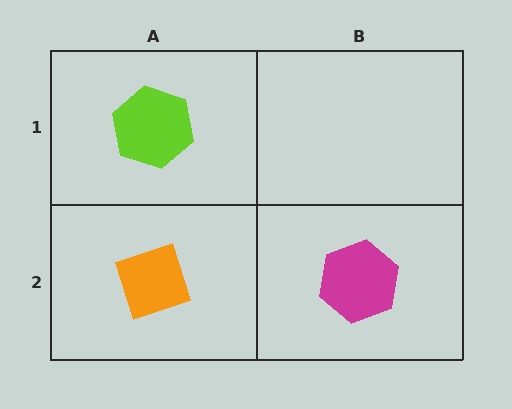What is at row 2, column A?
An orange diamond.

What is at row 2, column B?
A magenta hexagon.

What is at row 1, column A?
A lime hexagon.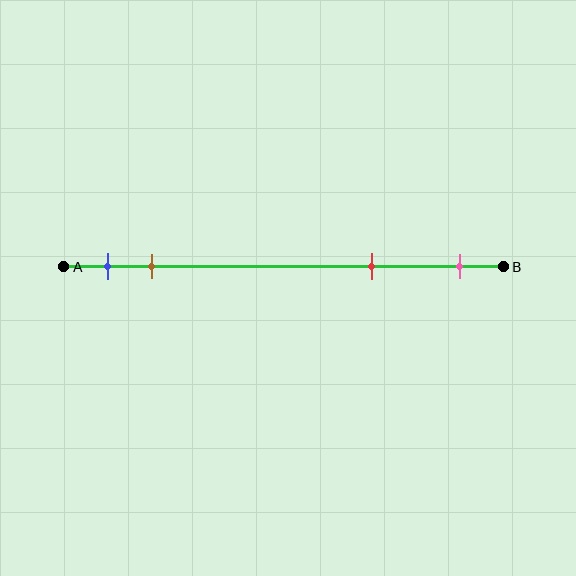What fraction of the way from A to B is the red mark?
The red mark is approximately 70% (0.7) of the way from A to B.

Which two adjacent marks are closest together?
The blue and brown marks are the closest adjacent pair.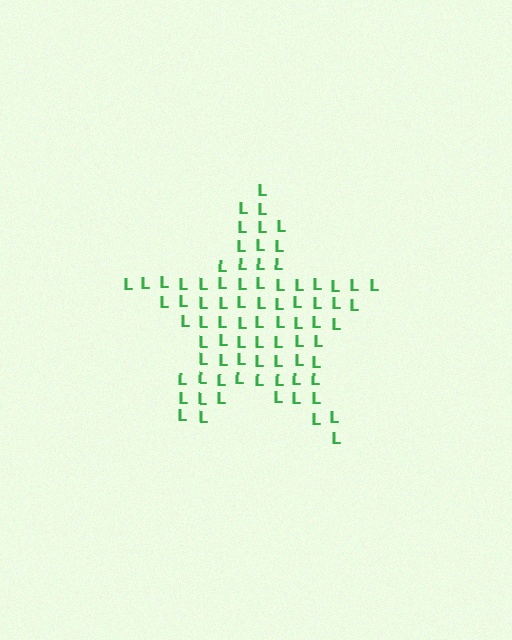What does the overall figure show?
The overall figure shows a star.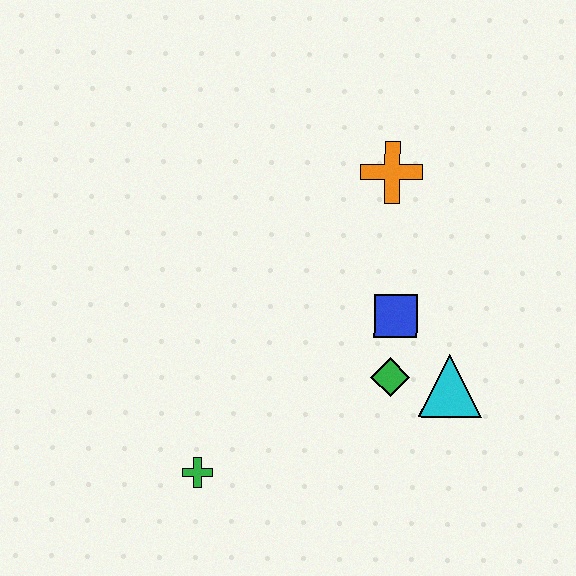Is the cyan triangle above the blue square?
No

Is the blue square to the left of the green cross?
No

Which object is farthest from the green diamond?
The green cross is farthest from the green diamond.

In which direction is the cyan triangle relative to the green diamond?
The cyan triangle is to the right of the green diamond.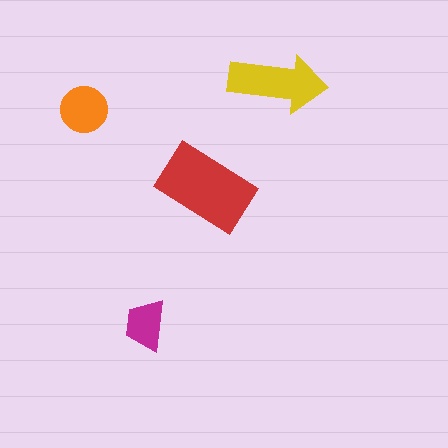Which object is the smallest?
The magenta trapezoid.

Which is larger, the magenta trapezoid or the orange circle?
The orange circle.